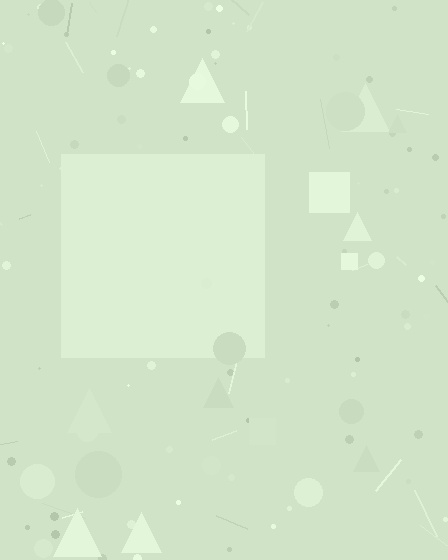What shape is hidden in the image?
A square is hidden in the image.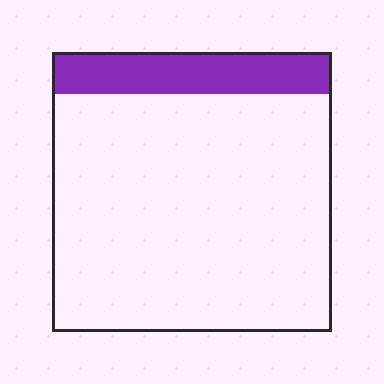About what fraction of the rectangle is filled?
About one sixth (1/6).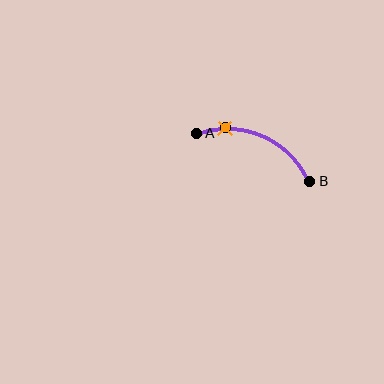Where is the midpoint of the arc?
The arc midpoint is the point on the curve farthest from the straight line joining A and B. It sits above that line.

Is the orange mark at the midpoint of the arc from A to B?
No. The orange mark lies on the arc but is closer to endpoint A. The arc midpoint would be at the point on the curve equidistant along the arc from both A and B.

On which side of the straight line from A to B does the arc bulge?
The arc bulges above the straight line connecting A and B.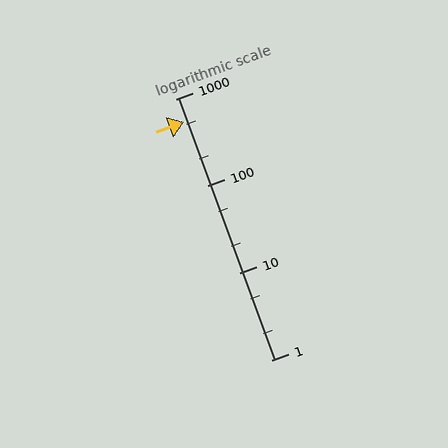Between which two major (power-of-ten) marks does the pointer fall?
The pointer is between 100 and 1000.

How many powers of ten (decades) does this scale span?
The scale spans 3 decades, from 1 to 1000.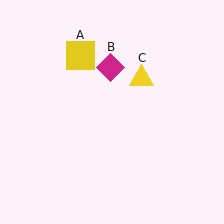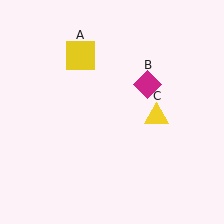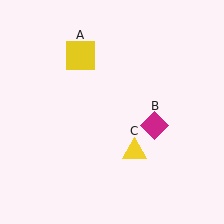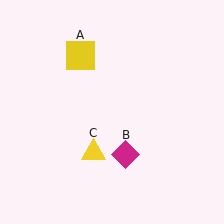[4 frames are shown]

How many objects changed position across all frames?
2 objects changed position: magenta diamond (object B), yellow triangle (object C).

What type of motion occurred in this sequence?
The magenta diamond (object B), yellow triangle (object C) rotated clockwise around the center of the scene.